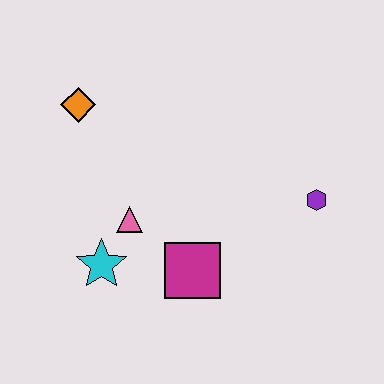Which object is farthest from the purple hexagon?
The orange diamond is farthest from the purple hexagon.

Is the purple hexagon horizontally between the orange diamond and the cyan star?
No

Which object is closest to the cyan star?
The pink triangle is closest to the cyan star.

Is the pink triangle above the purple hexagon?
No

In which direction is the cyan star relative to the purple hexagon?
The cyan star is to the left of the purple hexagon.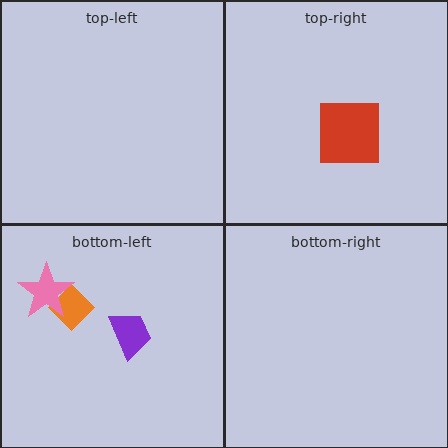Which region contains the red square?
The top-right region.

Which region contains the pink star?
The bottom-left region.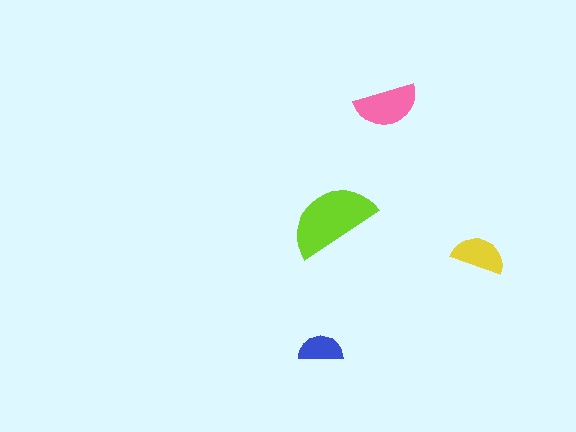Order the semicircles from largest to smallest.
the lime one, the pink one, the yellow one, the blue one.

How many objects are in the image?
There are 4 objects in the image.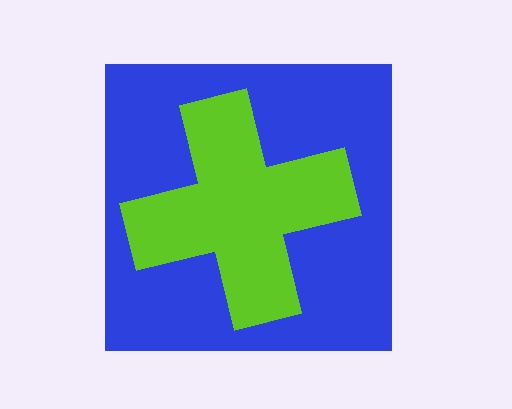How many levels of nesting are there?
2.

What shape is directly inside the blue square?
The lime cross.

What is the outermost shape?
The blue square.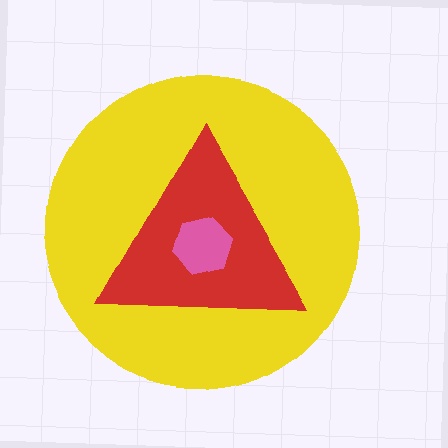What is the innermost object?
The pink hexagon.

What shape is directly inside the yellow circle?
The red triangle.